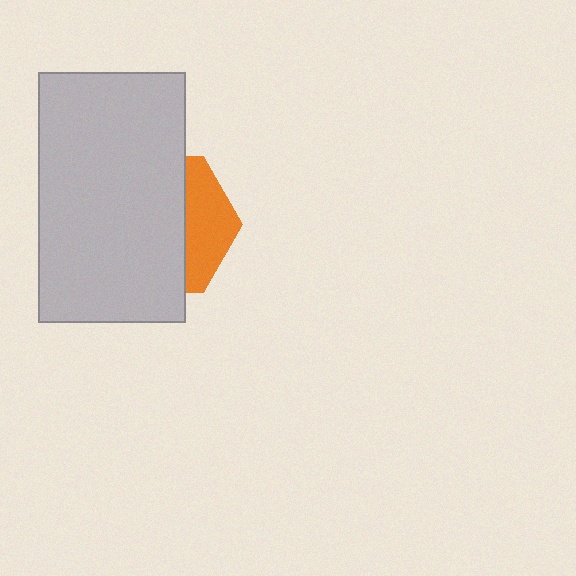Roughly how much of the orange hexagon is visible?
A small part of it is visible (roughly 32%).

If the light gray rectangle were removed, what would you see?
You would see the complete orange hexagon.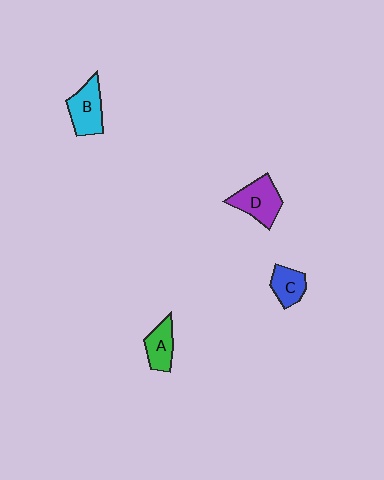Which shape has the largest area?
Shape D (purple).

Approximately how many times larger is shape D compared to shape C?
Approximately 1.5 times.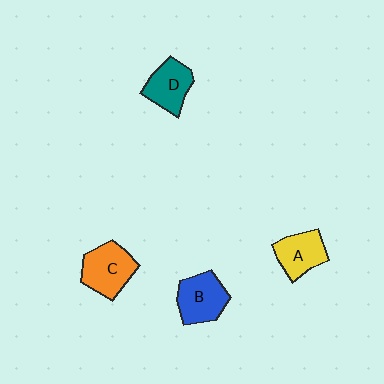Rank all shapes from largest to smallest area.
From largest to smallest: C (orange), B (blue), D (teal), A (yellow).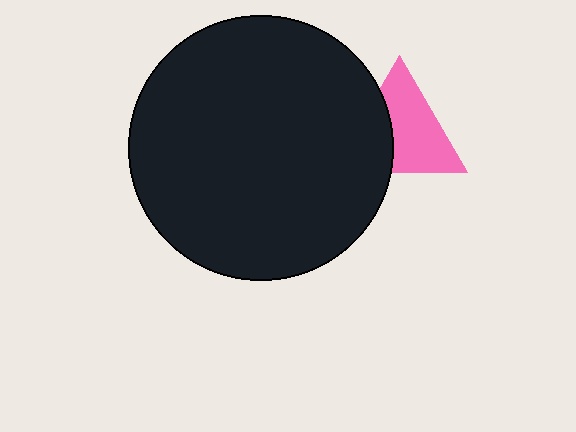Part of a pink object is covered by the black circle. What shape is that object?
It is a triangle.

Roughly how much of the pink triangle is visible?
About half of it is visible (roughly 63%).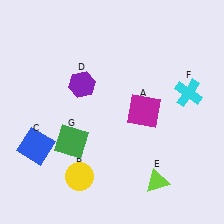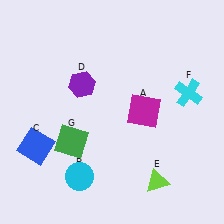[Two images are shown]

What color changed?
The circle (B) changed from yellow in Image 1 to cyan in Image 2.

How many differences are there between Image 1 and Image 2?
There is 1 difference between the two images.